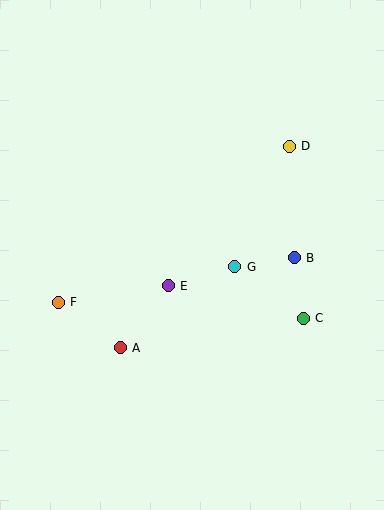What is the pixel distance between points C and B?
The distance between C and B is 61 pixels.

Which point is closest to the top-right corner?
Point D is closest to the top-right corner.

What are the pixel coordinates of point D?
Point D is at (289, 146).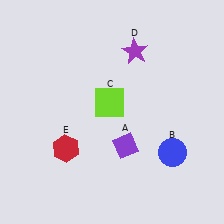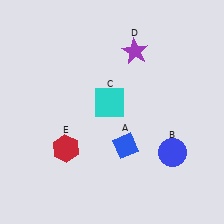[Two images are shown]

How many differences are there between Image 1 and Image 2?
There are 2 differences between the two images.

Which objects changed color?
A changed from purple to blue. C changed from lime to cyan.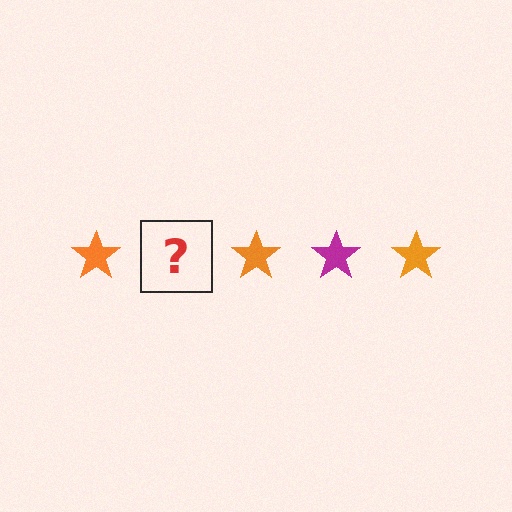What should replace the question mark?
The question mark should be replaced with a magenta star.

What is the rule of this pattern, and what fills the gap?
The rule is that the pattern cycles through orange, magenta stars. The gap should be filled with a magenta star.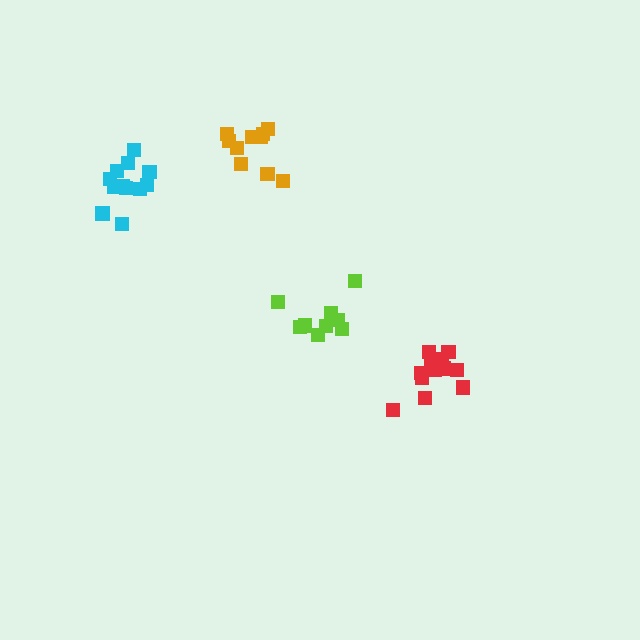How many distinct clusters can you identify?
There are 4 distinct clusters.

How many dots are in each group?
Group 1: 13 dots, Group 2: 12 dots, Group 3: 9 dots, Group 4: 10 dots (44 total).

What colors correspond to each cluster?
The clusters are colored: red, cyan, lime, orange.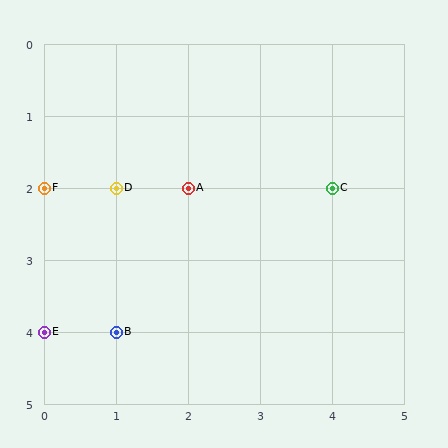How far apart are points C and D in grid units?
Points C and D are 3 columns apart.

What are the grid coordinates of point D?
Point D is at grid coordinates (1, 2).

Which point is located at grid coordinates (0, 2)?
Point F is at (0, 2).